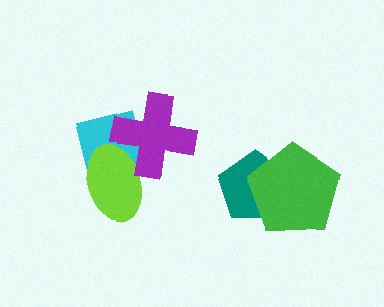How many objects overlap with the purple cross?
2 objects overlap with the purple cross.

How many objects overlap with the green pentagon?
1 object overlaps with the green pentagon.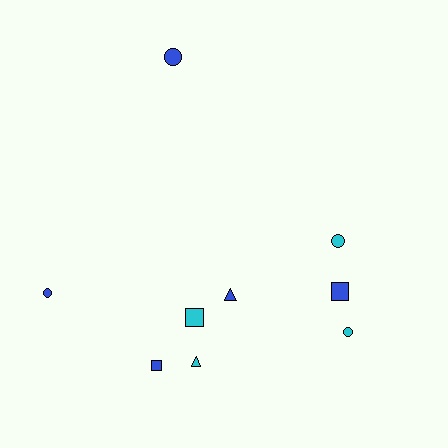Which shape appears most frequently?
Circle, with 4 objects.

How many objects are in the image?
There are 9 objects.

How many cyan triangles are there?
There is 1 cyan triangle.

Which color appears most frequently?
Blue, with 5 objects.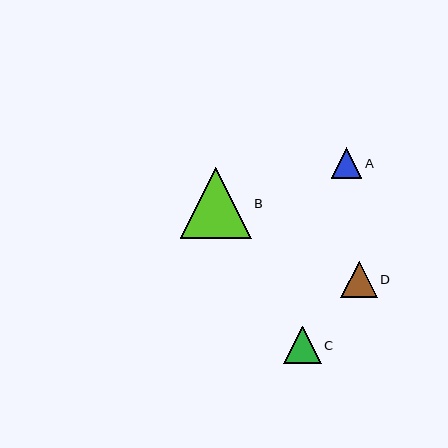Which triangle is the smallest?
Triangle A is the smallest with a size of approximately 30 pixels.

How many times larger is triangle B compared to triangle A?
Triangle B is approximately 2.3 times the size of triangle A.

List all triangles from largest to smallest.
From largest to smallest: B, C, D, A.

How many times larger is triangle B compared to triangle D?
Triangle B is approximately 2.0 times the size of triangle D.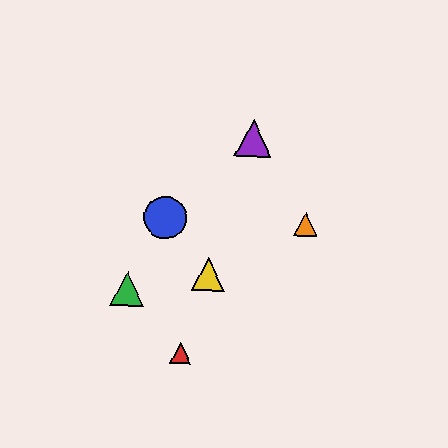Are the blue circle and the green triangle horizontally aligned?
No, the blue circle is at y≈218 and the green triangle is at y≈289.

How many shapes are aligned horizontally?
2 shapes (the blue circle, the orange triangle) are aligned horizontally.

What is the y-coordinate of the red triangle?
The red triangle is at y≈353.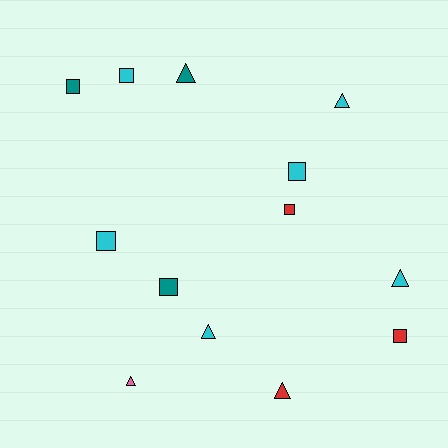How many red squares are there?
There are 2 red squares.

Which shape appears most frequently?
Square, with 7 objects.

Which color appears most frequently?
Cyan, with 6 objects.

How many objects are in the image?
There are 13 objects.